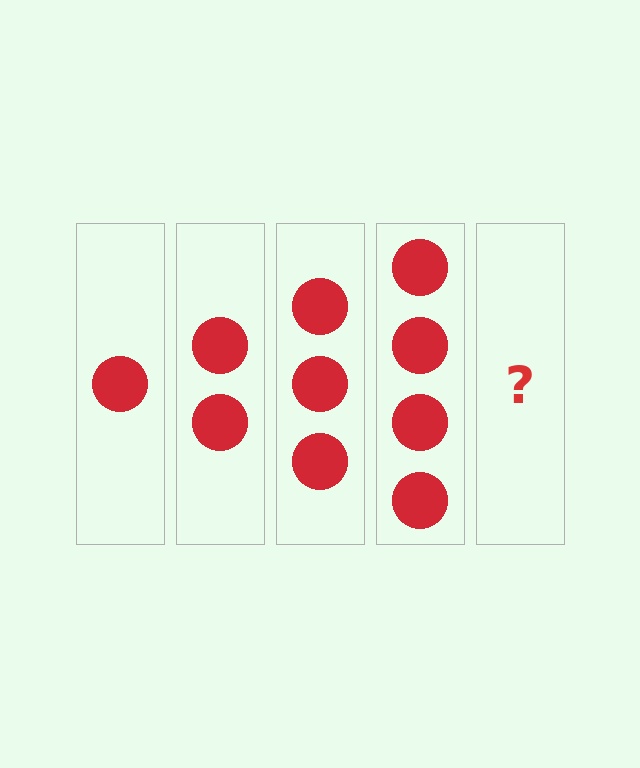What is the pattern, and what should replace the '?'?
The pattern is that each step adds one more circle. The '?' should be 5 circles.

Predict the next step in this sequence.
The next step is 5 circles.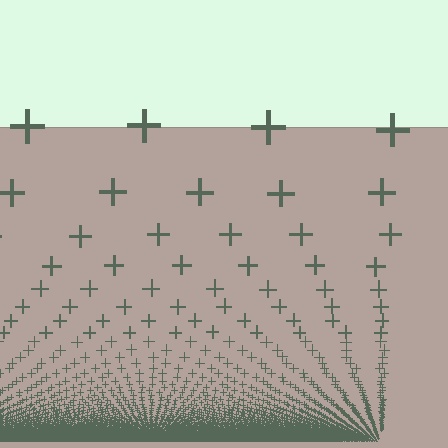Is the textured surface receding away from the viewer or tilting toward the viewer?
The surface appears to tilt toward the viewer. Texture elements get larger and sparser toward the top.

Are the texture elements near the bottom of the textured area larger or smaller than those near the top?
Smaller. The gradient is inverted — elements near the bottom are smaller and denser.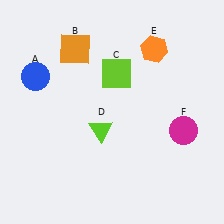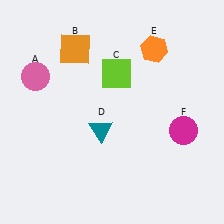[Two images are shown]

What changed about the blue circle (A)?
In Image 1, A is blue. In Image 2, it changed to pink.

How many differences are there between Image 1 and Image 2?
There are 2 differences between the two images.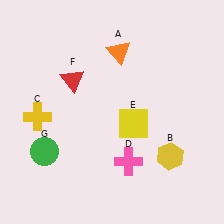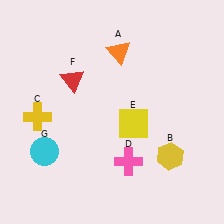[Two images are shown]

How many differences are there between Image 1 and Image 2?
There is 1 difference between the two images.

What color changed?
The circle (G) changed from green in Image 1 to cyan in Image 2.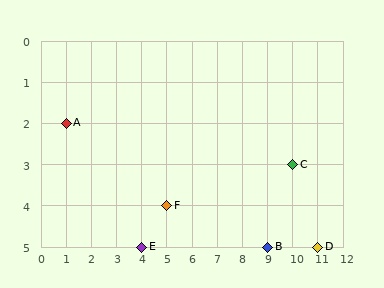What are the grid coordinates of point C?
Point C is at grid coordinates (10, 3).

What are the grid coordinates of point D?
Point D is at grid coordinates (11, 5).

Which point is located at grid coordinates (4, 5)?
Point E is at (4, 5).